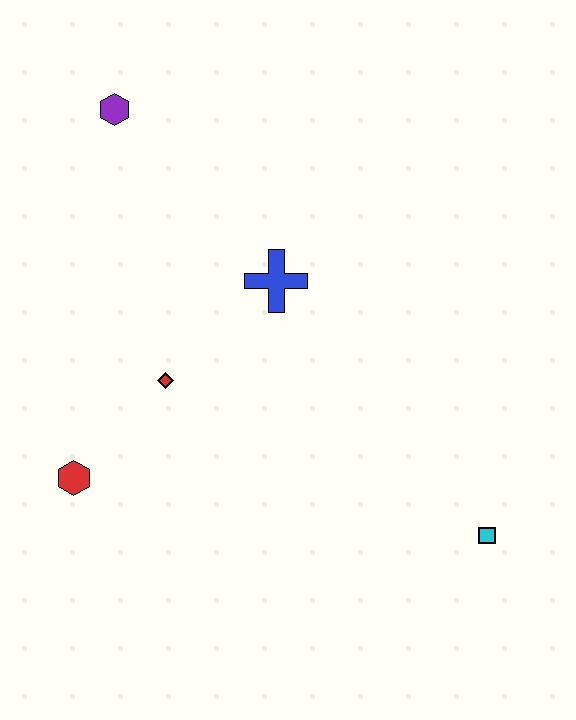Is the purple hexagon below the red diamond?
No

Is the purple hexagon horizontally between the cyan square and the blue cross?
No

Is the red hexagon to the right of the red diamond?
No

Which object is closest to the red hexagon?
The red diamond is closest to the red hexagon.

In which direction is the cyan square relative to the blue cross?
The cyan square is below the blue cross.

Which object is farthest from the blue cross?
The cyan square is farthest from the blue cross.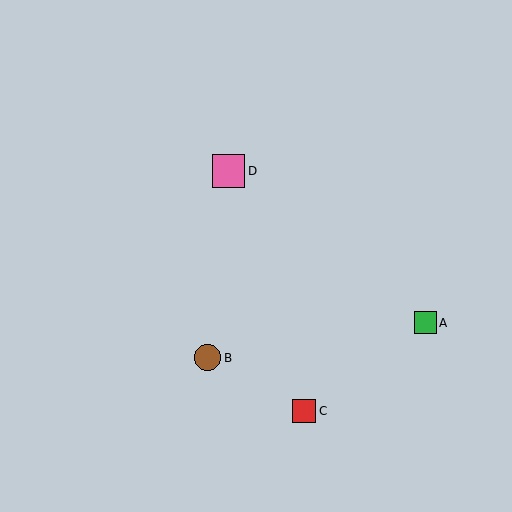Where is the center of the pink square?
The center of the pink square is at (229, 171).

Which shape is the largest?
The pink square (labeled D) is the largest.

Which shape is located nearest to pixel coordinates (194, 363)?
The brown circle (labeled B) at (208, 358) is nearest to that location.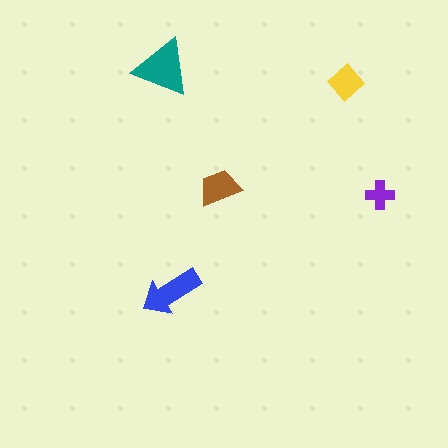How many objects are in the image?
There are 5 objects in the image.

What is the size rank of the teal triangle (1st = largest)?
1st.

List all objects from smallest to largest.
The purple cross, the yellow diamond, the brown trapezoid, the blue arrow, the teal triangle.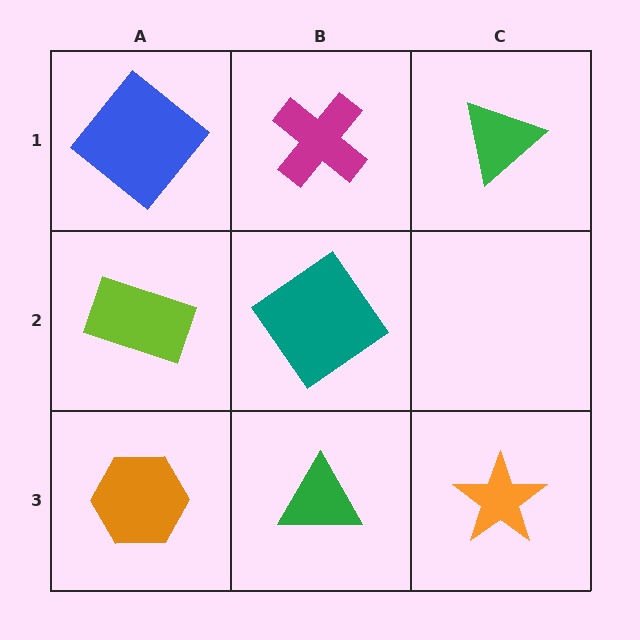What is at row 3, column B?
A green triangle.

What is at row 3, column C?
An orange star.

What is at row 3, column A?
An orange hexagon.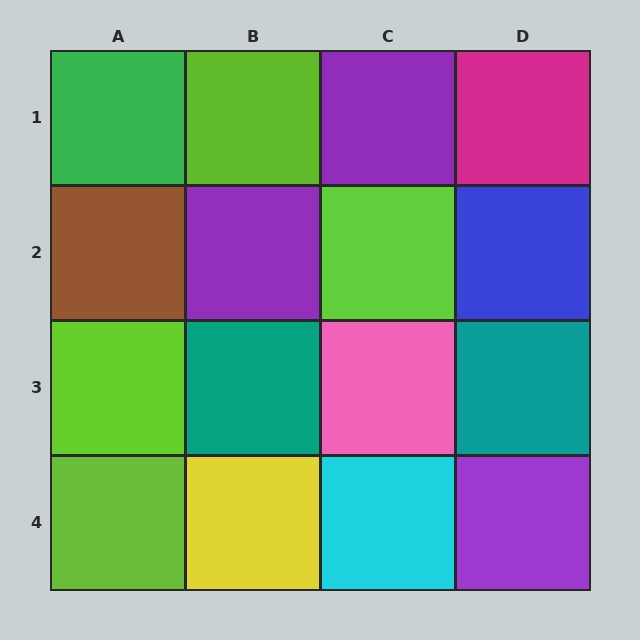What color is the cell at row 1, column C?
Purple.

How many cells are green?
1 cell is green.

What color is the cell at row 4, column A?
Lime.